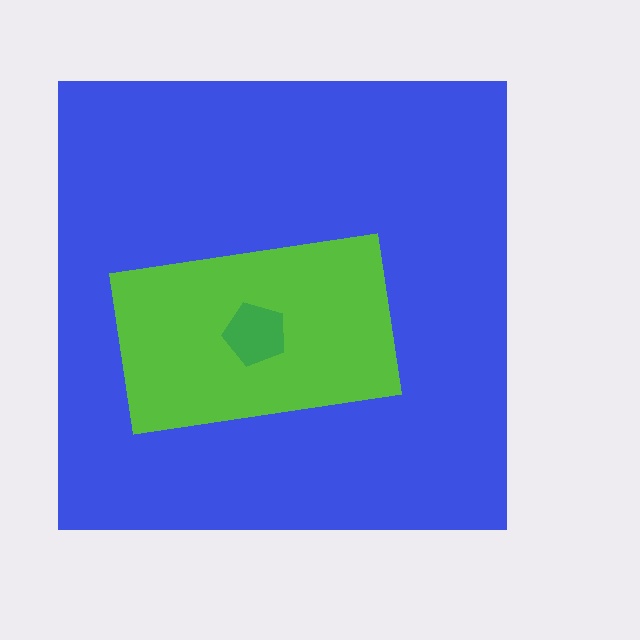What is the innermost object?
The green pentagon.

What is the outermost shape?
The blue square.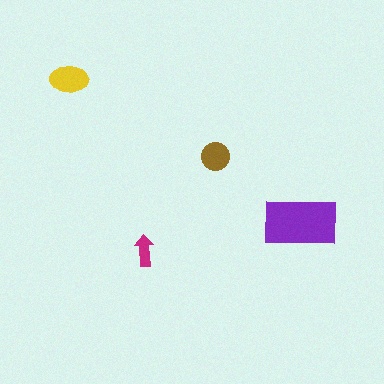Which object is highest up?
The yellow ellipse is topmost.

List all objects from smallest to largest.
The magenta arrow, the brown circle, the yellow ellipse, the purple rectangle.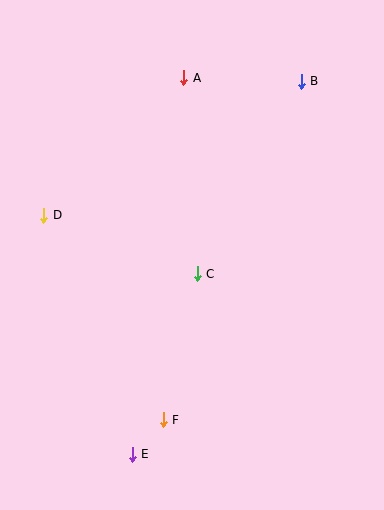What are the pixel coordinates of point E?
Point E is at (132, 454).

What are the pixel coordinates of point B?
Point B is at (301, 81).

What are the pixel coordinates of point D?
Point D is at (44, 215).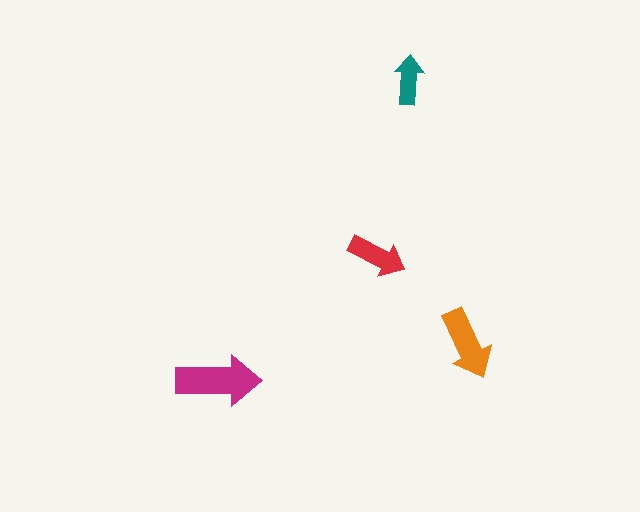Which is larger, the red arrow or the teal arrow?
The red one.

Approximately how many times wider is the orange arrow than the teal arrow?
About 1.5 times wider.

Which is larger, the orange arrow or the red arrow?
The orange one.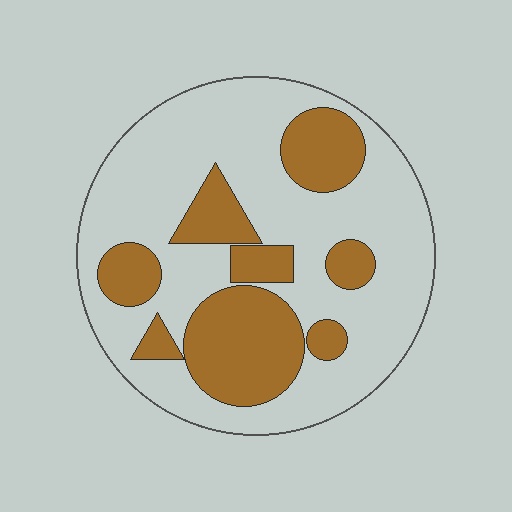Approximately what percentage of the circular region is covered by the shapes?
Approximately 30%.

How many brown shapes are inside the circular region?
8.